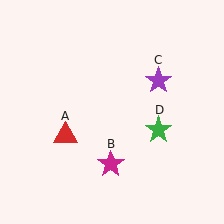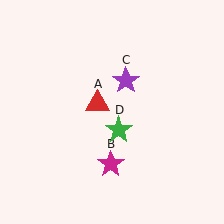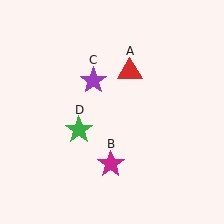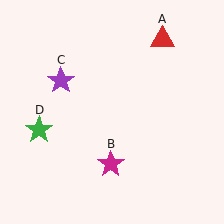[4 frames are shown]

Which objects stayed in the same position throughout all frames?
Magenta star (object B) remained stationary.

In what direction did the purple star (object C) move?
The purple star (object C) moved left.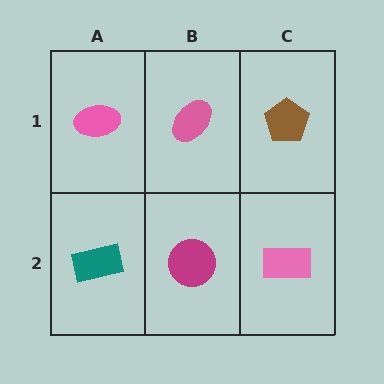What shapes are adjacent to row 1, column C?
A pink rectangle (row 2, column C), a pink ellipse (row 1, column B).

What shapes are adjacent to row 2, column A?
A pink ellipse (row 1, column A), a magenta circle (row 2, column B).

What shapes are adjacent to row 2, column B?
A pink ellipse (row 1, column B), a teal rectangle (row 2, column A), a pink rectangle (row 2, column C).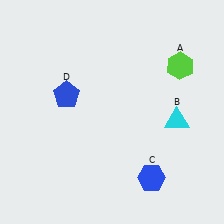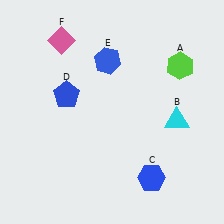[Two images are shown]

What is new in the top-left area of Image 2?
A blue hexagon (E) was added in the top-left area of Image 2.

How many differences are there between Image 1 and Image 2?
There are 2 differences between the two images.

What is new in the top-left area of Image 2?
A pink diamond (F) was added in the top-left area of Image 2.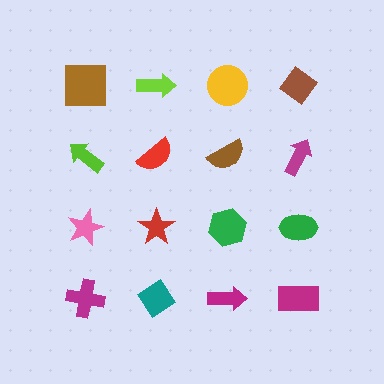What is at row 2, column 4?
A magenta arrow.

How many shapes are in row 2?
4 shapes.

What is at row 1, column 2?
A lime arrow.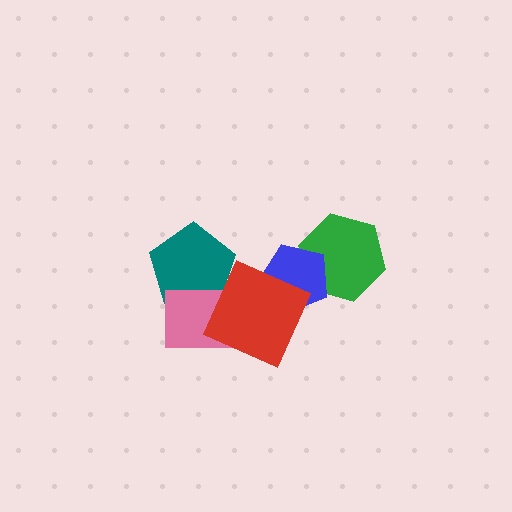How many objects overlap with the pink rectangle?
2 objects overlap with the pink rectangle.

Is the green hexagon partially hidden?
Yes, it is partially covered by another shape.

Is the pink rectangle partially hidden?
Yes, it is partially covered by another shape.